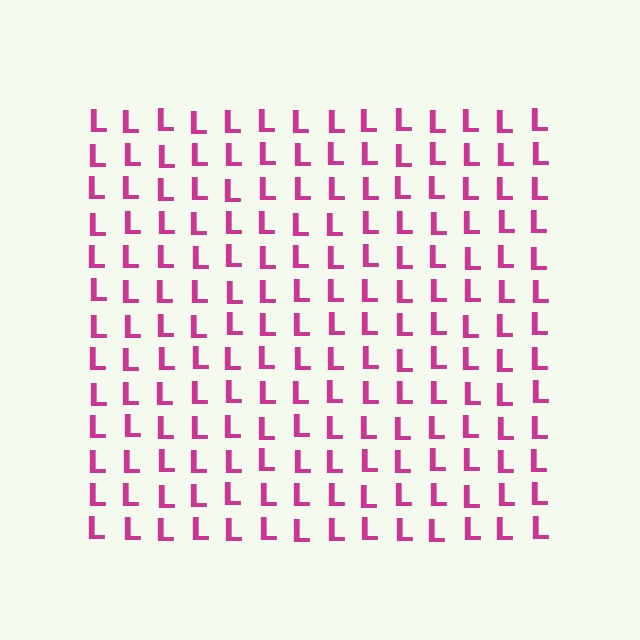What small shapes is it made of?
It is made of small letter L's.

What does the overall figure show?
The overall figure shows a square.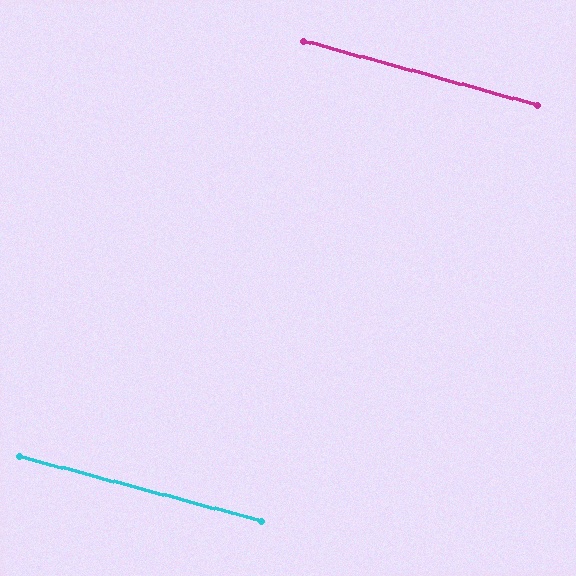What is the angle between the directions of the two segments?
Approximately 0 degrees.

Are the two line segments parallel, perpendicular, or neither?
Parallel — their directions differ by only 0.3°.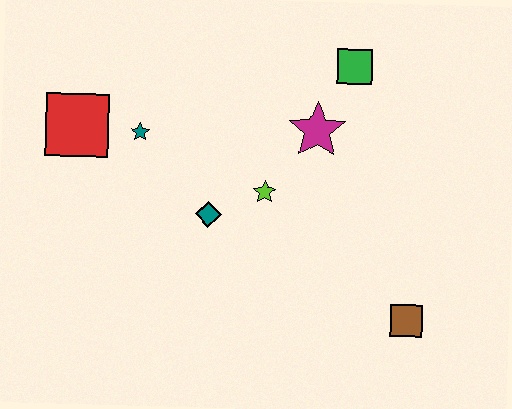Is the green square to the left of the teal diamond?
No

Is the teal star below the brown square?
No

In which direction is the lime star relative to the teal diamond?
The lime star is to the right of the teal diamond.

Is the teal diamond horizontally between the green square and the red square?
Yes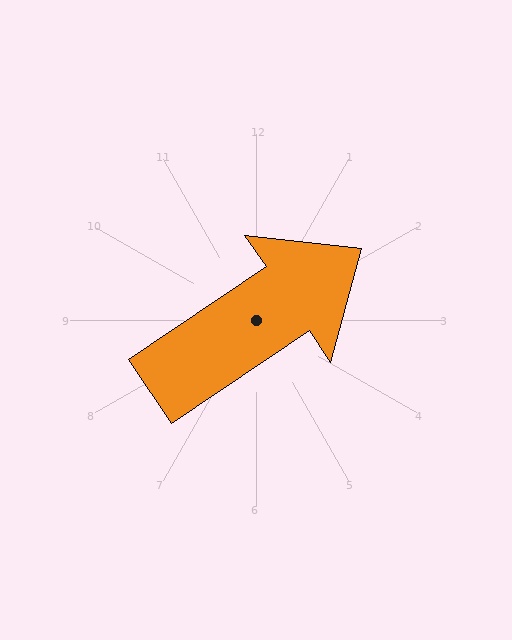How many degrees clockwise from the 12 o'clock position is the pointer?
Approximately 56 degrees.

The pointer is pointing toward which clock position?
Roughly 2 o'clock.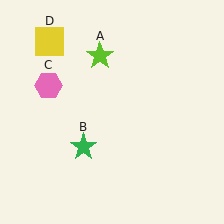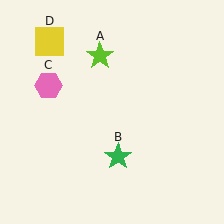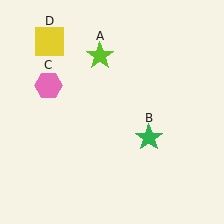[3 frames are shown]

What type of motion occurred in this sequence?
The green star (object B) rotated counterclockwise around the center of the scene.